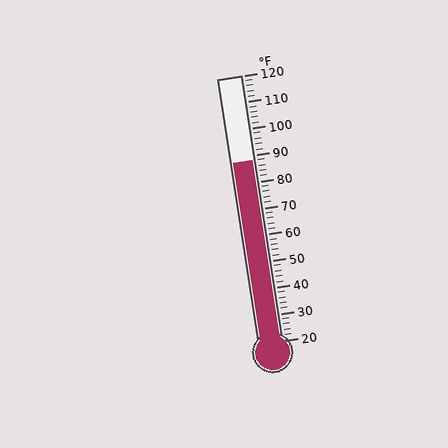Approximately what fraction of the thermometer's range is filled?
The thermometer is filled to approximately 70% of its range.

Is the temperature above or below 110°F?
The temperature is below 110°F.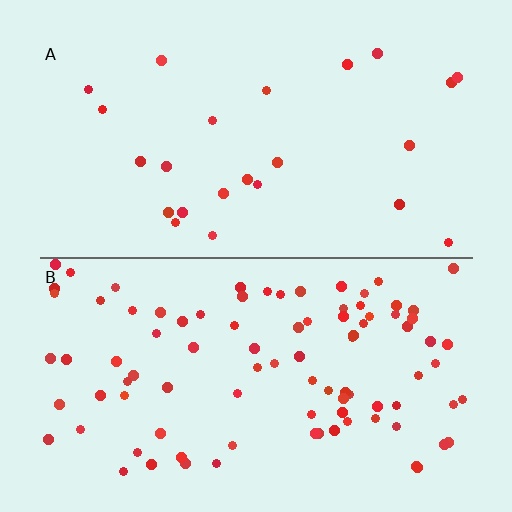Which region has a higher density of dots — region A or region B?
B (the bottom).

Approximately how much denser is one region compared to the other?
Approximately 3.9× — region B over region A.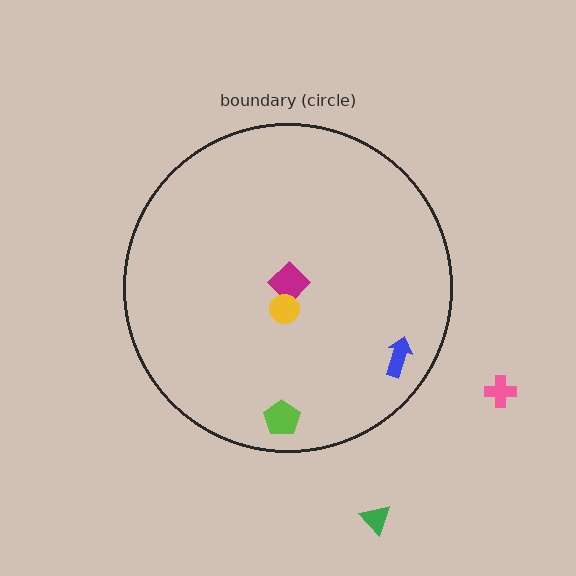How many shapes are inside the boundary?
4 inside, 2 outside.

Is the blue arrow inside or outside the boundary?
Inside.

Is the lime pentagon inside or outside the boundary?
Inside.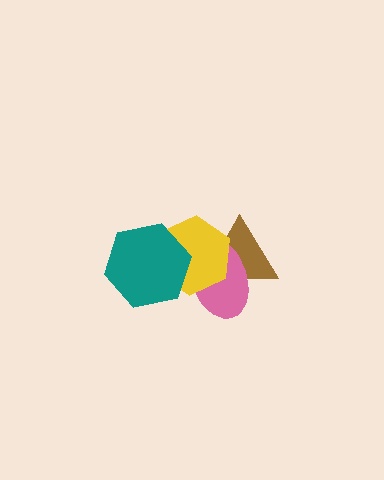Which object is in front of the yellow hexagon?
The teal hexagon is in front of the yellow hexagon.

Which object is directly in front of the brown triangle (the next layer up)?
The pink ellipse is directly in front of the brown triangle.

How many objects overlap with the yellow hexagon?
3 objects overlap with the yellow hexagon.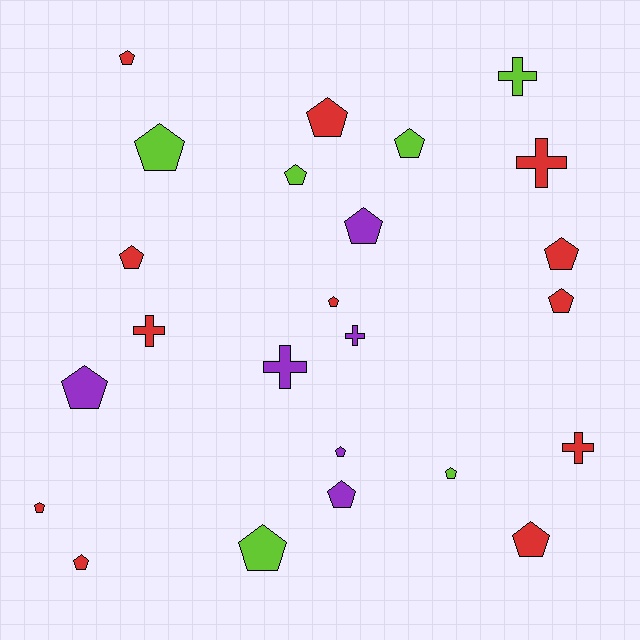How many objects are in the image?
There are 24 objects.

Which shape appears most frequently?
Pentagon, with 18 objects.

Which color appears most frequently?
Red, with 12 objects.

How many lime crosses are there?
There is 1 lime cross.